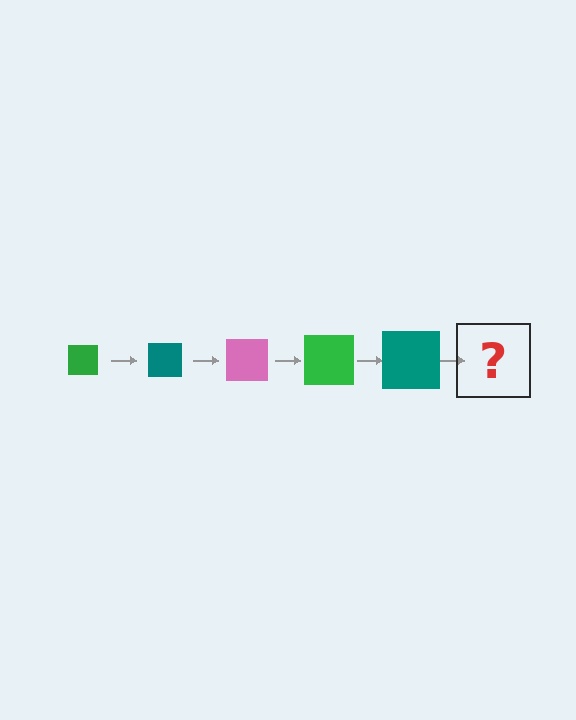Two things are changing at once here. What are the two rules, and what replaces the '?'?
The two rules are that the square grows larger each step and the color cycles through green, teal, and pink. The '?' should be a pink square, larger than the previous one.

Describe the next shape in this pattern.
It should be a pink square, larger than the previous one.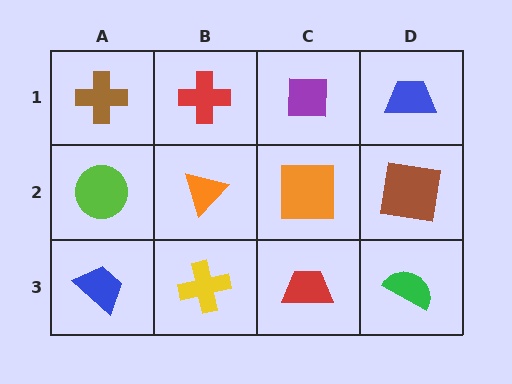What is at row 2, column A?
A lime circle.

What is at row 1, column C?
A purple square.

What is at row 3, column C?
A red trapezoid.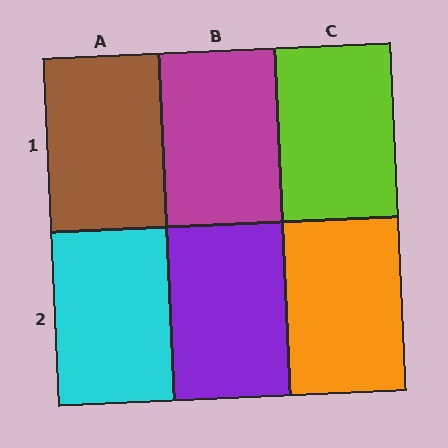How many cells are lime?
1 cell is lime.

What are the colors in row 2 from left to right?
Cyan, purple, orange.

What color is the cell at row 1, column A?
Brown.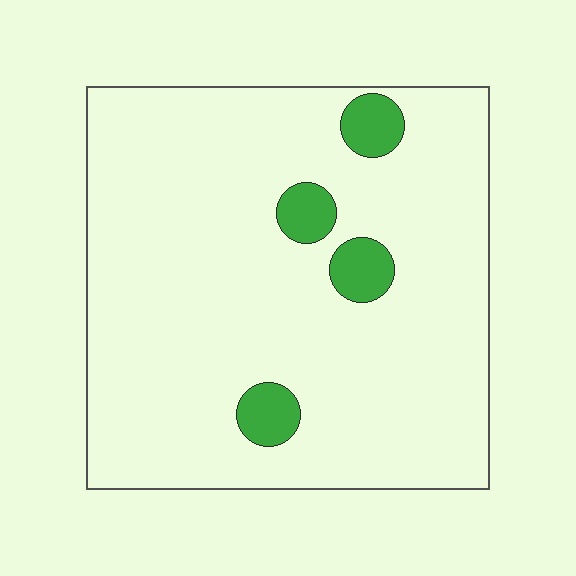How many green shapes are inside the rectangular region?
4.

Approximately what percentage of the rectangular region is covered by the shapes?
Approximately 10%.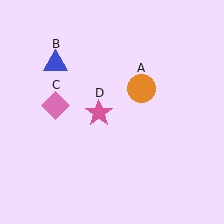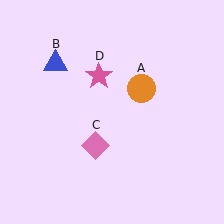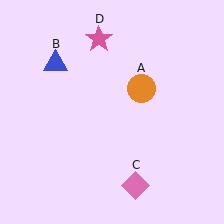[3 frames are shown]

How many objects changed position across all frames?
2 objects changed position: pink diamond (object C), pink star (object D).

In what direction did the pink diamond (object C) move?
The pink diamond (object C) moved down and to the right.